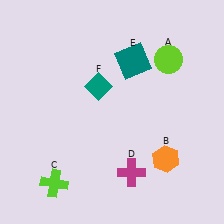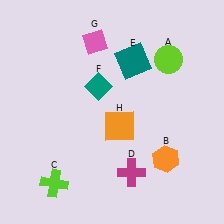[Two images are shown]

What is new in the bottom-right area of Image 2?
An orange square (H) was added in the bottom-right area of Image 2.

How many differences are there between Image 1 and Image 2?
There are 2 differences between the two images.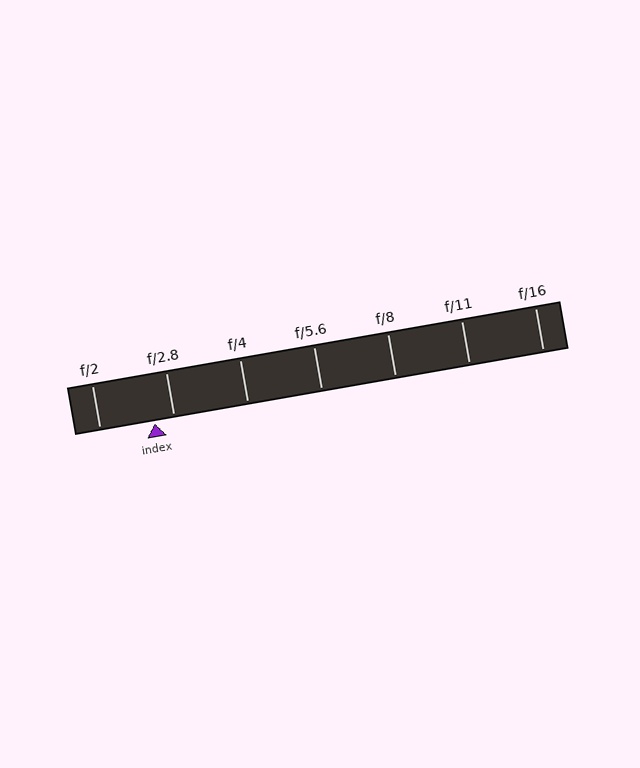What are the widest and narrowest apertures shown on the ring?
The widest aperture shown is f/2 and the narrowest is f/16.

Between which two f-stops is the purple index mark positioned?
The index mark is between f/2 and f/2.8.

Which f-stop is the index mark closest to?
The index mark is closest to f/2.8.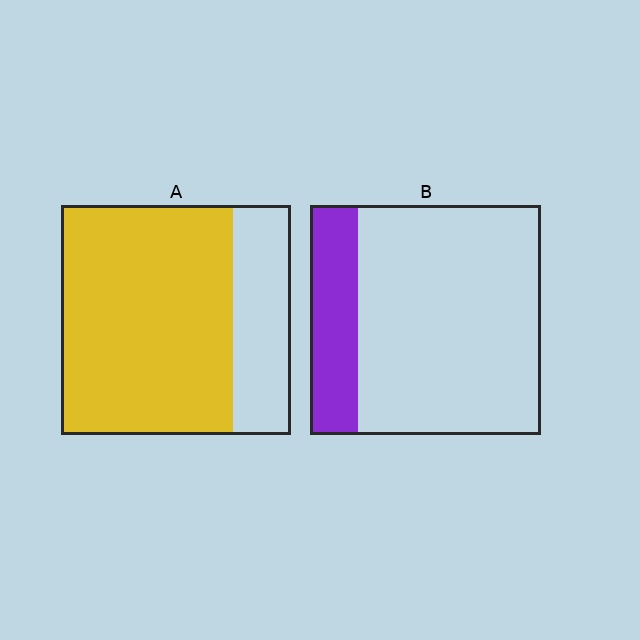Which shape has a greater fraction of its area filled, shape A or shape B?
Shape A.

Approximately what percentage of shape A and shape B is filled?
A is approximately 75% and B is approximately 20%.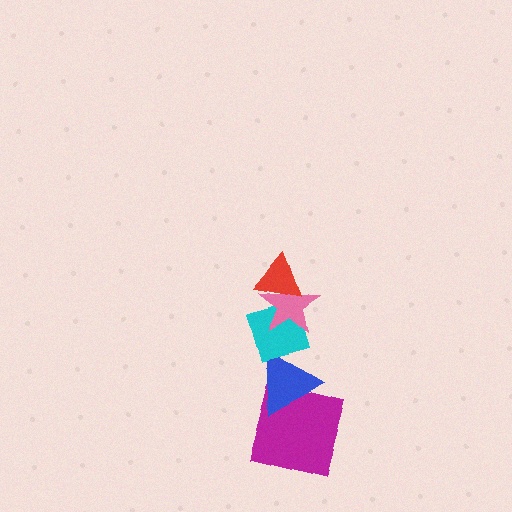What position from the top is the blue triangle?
The blue triangle is 4th from the top.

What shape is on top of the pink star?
The red triangle is on top of the pink star.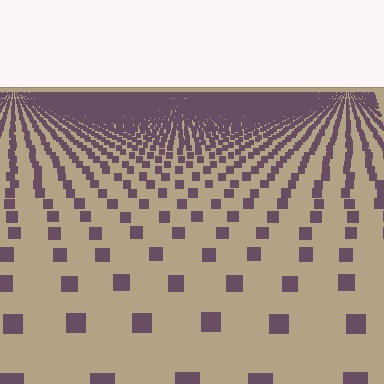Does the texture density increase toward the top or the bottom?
Density increases toward the top.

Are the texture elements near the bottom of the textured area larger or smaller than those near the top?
Larger. Near the bottom, elements are closer to the viewer and appear at a bigger on-screen size.